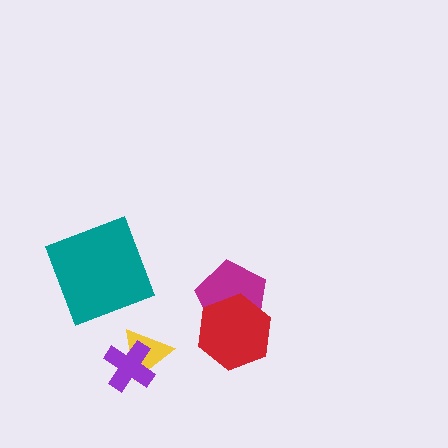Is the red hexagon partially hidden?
No, no other shape covers it.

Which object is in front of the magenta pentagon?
The red hexagon is in front of the magenta pentagon.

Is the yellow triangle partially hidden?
Yes, it is partially covered by another shape.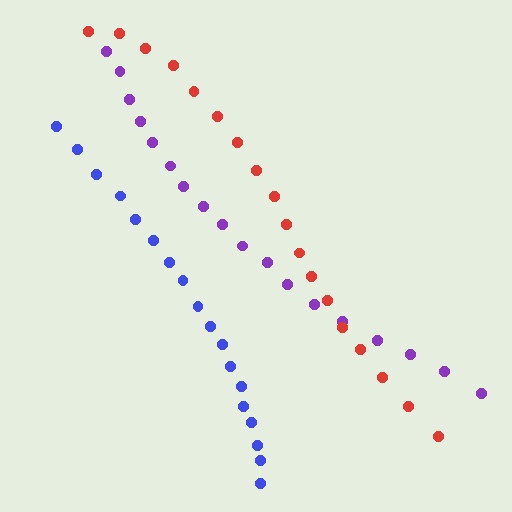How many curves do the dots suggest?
There are 3 distinct paths.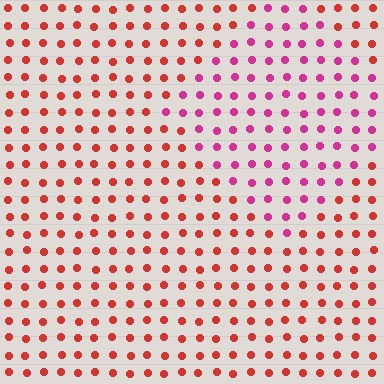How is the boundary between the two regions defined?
The boundary is defined purely by a slight shift in hue (about 39 degrees). Spacing, size, and orientation are identical on both sides.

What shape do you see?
I see a diamond.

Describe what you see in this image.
The image is filled with small red elements in a uniform arrangement. A diamond-shaped region is visible where the elements are tinted to a slightly different hue, forming a subtle color boundary.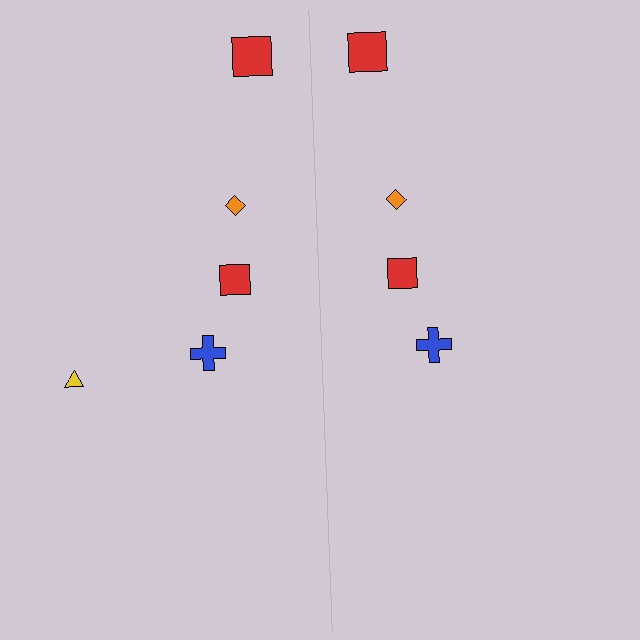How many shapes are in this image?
There are 9 shapes in this image.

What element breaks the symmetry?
A yellow triangle is missing from the right side.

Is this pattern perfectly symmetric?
No, the pattern is not perfectly symmetric. A yellow triangle is missing from the right side.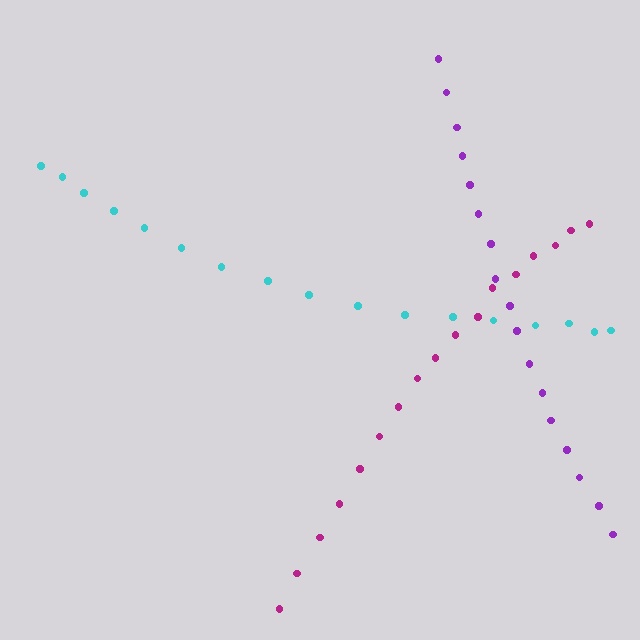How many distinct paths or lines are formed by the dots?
There are 3 distinct paths.